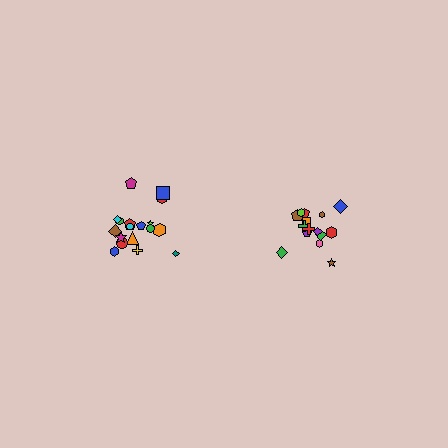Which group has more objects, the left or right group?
The left group.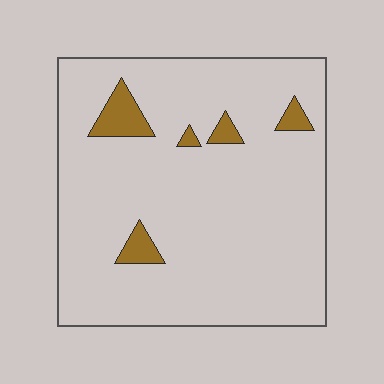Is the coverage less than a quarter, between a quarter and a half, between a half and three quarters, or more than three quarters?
Less than a quarter.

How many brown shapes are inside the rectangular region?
5.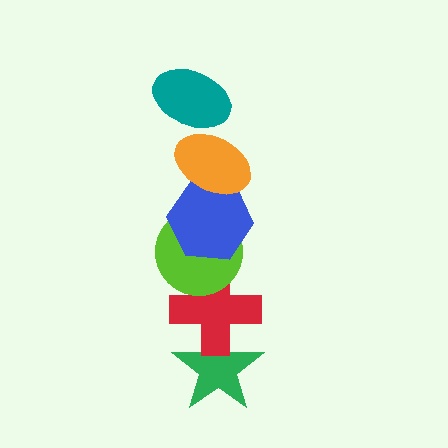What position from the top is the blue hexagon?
The blue hexagon is 3rd from the top.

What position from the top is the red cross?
The red cross is 5th from the top.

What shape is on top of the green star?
The red cross is on top of the green star.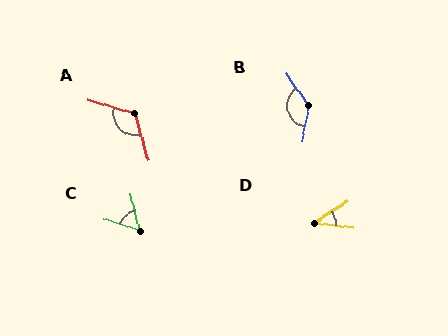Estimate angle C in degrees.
Approximately 59 degrees.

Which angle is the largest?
B, at approximately 135 degrees.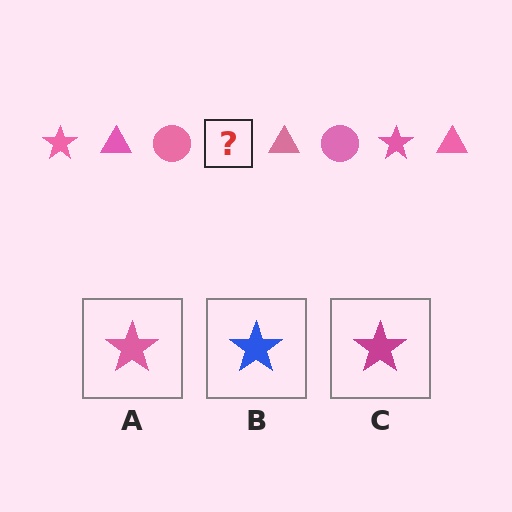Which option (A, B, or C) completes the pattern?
A.